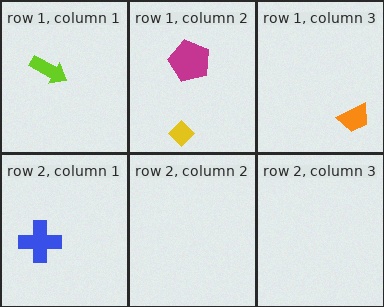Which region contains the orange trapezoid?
The row 1, column 3 region.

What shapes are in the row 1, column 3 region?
The orange trapezoid.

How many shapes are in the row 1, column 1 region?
1.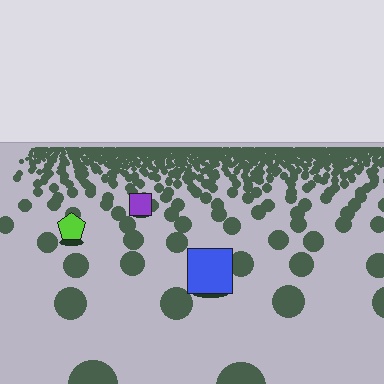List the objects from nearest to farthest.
From nearest to farthest: the blue square, the lime pentagon, the purple square.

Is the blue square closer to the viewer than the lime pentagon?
Yes. The blue square is closer — you can tell from the texture gradient: the ground texture is coarser near it.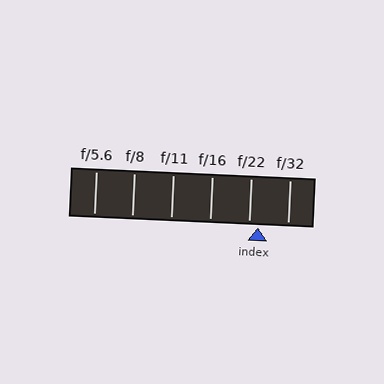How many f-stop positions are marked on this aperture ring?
There are 6 f-stop positions marked.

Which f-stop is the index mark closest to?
The index mark is closest to f/22.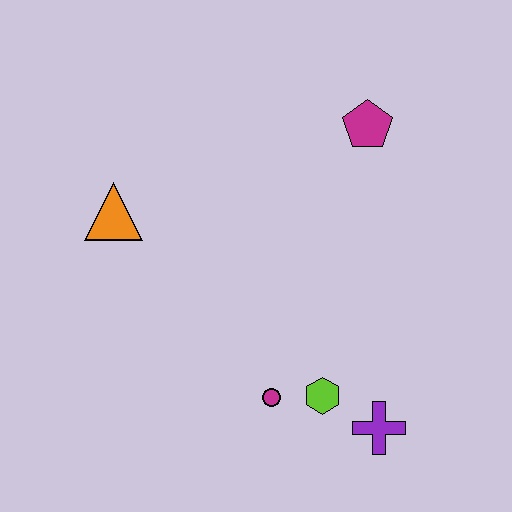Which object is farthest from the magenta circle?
The magenta pentagon is farthest from the magenta circle.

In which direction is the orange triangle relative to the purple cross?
The orange triangle is to the left of the purple cross.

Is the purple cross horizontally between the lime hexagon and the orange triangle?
No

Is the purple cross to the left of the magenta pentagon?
No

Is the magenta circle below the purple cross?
No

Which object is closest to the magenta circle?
The lime hexagon is closest to the magenta circle.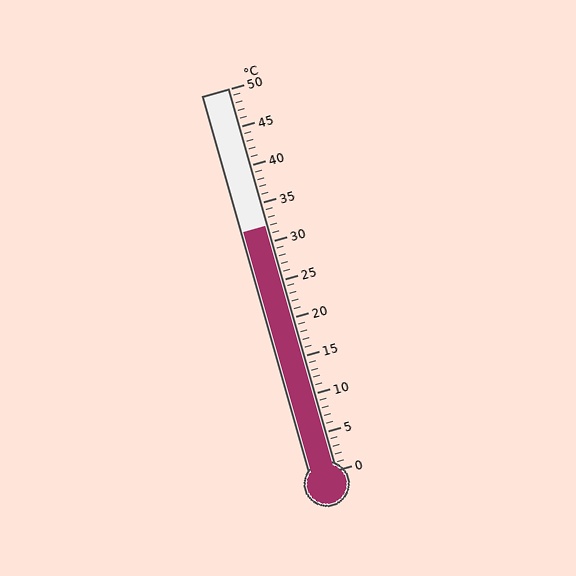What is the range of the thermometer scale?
The thermometer scale ranges from 0°C to 50°C.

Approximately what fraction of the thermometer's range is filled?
The thermometer is filled to approximately 65% of its range.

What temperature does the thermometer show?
The thermometer shows approximately 32°C.